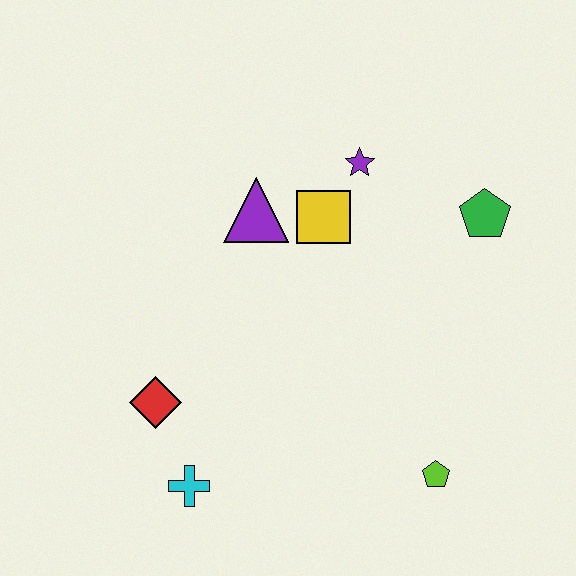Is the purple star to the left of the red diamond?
No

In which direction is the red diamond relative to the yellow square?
The red diamond is below the yellow square.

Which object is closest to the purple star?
The yellow square is closest to the purple star.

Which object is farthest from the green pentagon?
The cyan cross is farthest from the green pentagon.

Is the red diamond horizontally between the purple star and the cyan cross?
No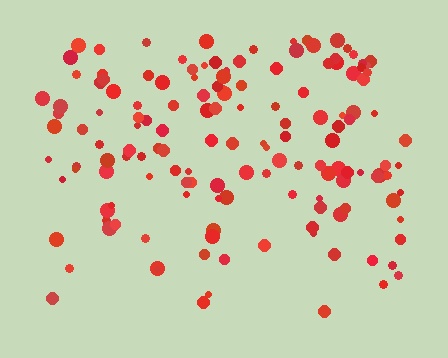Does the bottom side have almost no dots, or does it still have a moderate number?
Still a moderate number, just noticeably fewer than the top.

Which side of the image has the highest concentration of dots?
The top.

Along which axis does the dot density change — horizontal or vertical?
Vertical.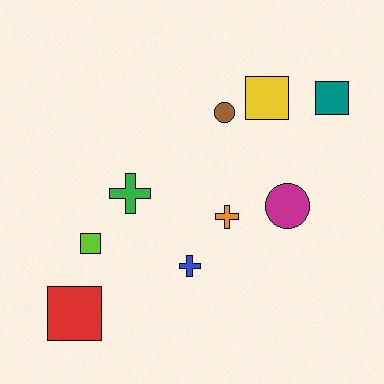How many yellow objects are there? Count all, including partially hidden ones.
There is 1 yellow object.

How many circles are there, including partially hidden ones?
There are 2 circles.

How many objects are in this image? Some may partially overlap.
There are 9 objects.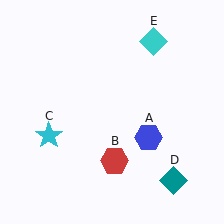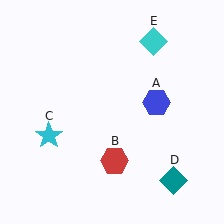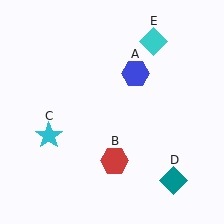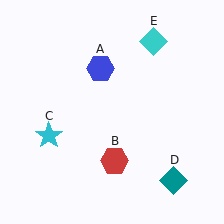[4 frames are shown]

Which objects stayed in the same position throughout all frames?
Red hexagon (object B) and cyan star (object C) and teal diamond (object D) and cyan diamond (object E) remained stationary.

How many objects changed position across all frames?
1 object changed position: blue hexagon (object A).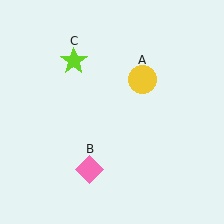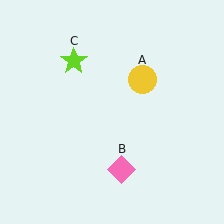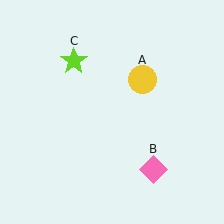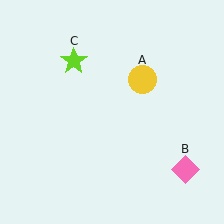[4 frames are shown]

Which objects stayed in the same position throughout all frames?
Yellow circle (object A) and lime star (object C) remained stationary.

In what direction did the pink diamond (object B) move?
The pink diamond (object B) moved right.